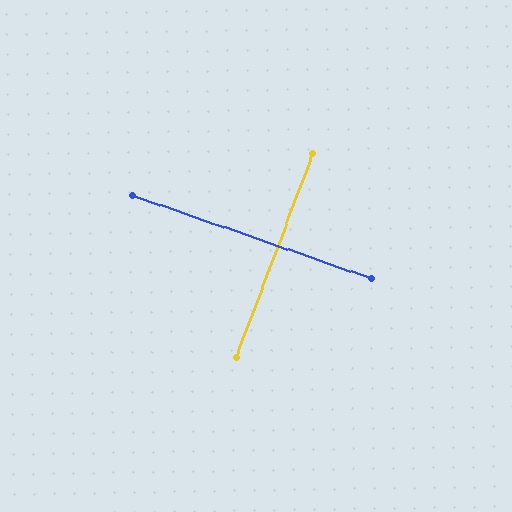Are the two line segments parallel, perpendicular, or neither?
Perpendicular — they meet at approximately 89°.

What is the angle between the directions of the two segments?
Approximately 89 degrees.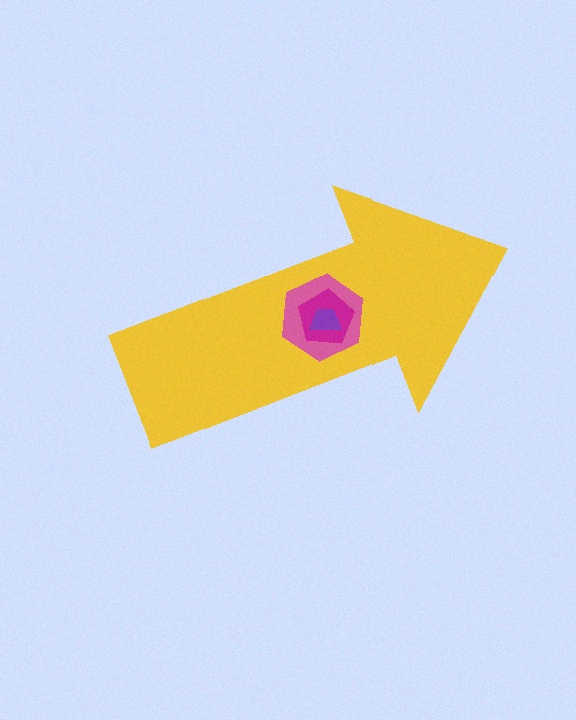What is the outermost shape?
The yellow arrow.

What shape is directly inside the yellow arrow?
The pink hexagon.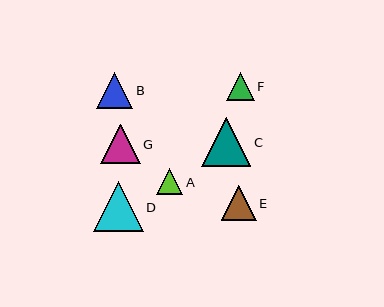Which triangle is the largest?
Triangle D is the largest with a size of approximately 49 pixels.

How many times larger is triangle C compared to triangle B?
Triangle C is approximately 1.4 times the size of triangle B.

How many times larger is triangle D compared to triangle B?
Triangle D is approximately 1.4 times the size of triangle B.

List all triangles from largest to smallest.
From largest to smallest: D, C, G, B, E, F, A.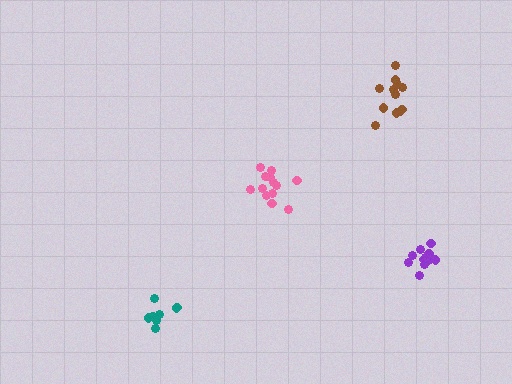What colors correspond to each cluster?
The clusters are colored: pink, brown, purple, teal.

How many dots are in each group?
Group 1: 13 dots, Group 2: 12 dots, Group 3: 11 dots, Group 4: 8 dots (44 total).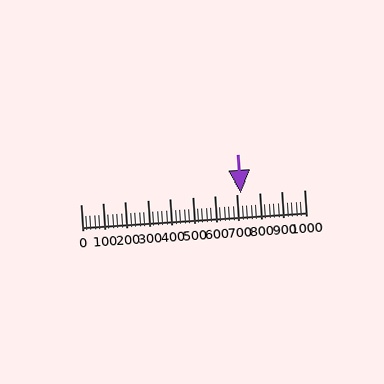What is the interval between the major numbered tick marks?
The major tick marks are spaced 100 units apart.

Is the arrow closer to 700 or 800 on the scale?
The arrow is closer to 700.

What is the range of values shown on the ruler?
The ruler shows values from 0 to 1000.